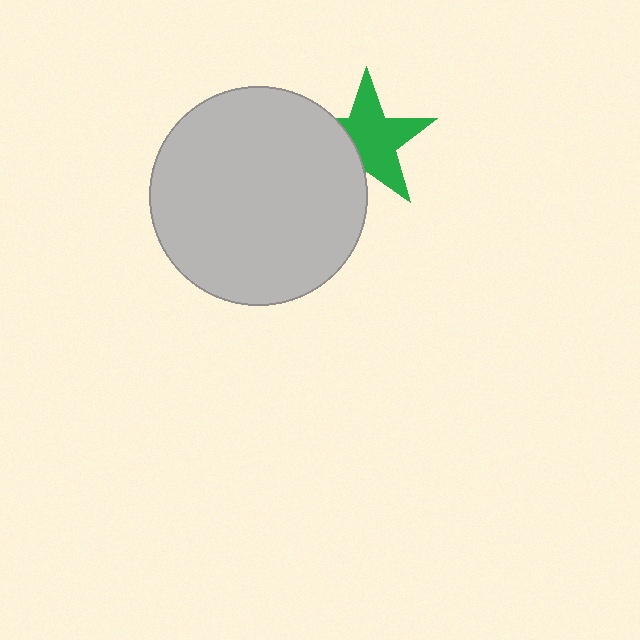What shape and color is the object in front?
The object in front is a light gray circle.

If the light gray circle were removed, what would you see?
You would see the complete green star.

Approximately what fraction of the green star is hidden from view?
Roughly 33% of the green star is hidden behind the light gray circle.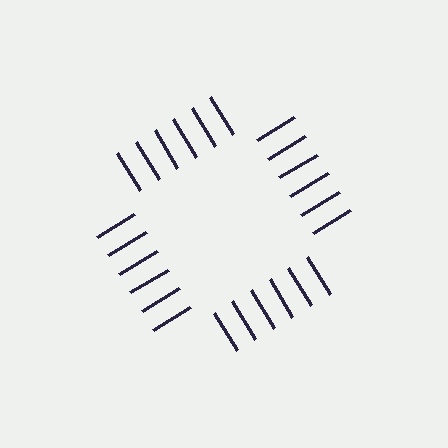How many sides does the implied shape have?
4 sides — the line-ends trace a square.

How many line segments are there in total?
24 — 6 along each of the 4 edges.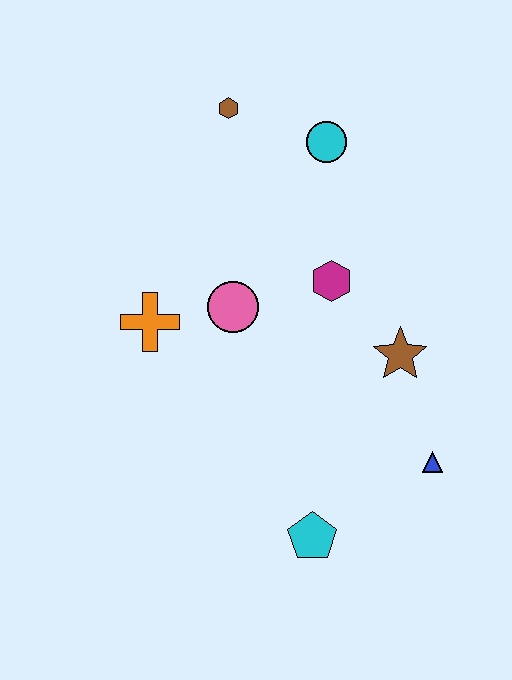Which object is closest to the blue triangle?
The brown star is closest to the blue triangle.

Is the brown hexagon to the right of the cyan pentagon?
No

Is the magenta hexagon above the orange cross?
Yes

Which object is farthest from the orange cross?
The blue triangle is farthest from the orange cross.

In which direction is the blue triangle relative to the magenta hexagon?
The blue triangle is below the magenta hexagon.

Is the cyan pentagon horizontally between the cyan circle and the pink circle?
Yes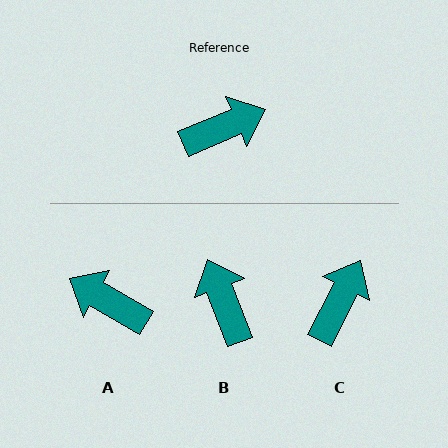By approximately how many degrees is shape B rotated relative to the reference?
Approximately 89 degrees counter-clockwise.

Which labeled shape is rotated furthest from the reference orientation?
A, about 127 degrees away.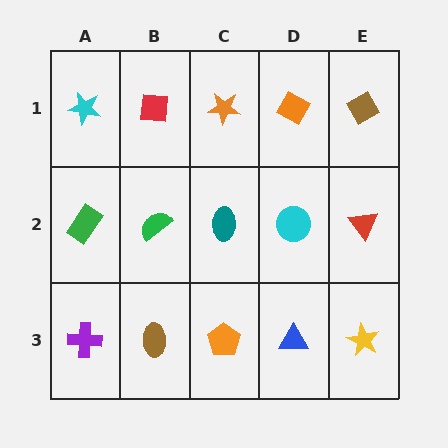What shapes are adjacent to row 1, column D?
A cyan circle (row 2, column D), an orange star (row 1, column C), a brown diamond (row 1, column E).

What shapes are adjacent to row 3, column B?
A green semicircle (row 2, column B), a purple cross (row 3, column A), an orange pentagon (row 3, column C).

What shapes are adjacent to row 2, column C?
An orange star (row 1, column C), an orange pentagon (row 3, column C), a green semicircle (row 2, column B), a cyan circle (row 2, column D).